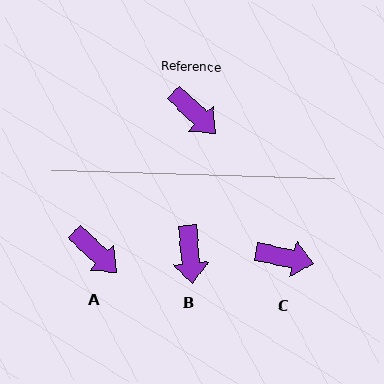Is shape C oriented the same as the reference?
No, it is off by about 32 degrees.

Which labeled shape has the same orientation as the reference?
A.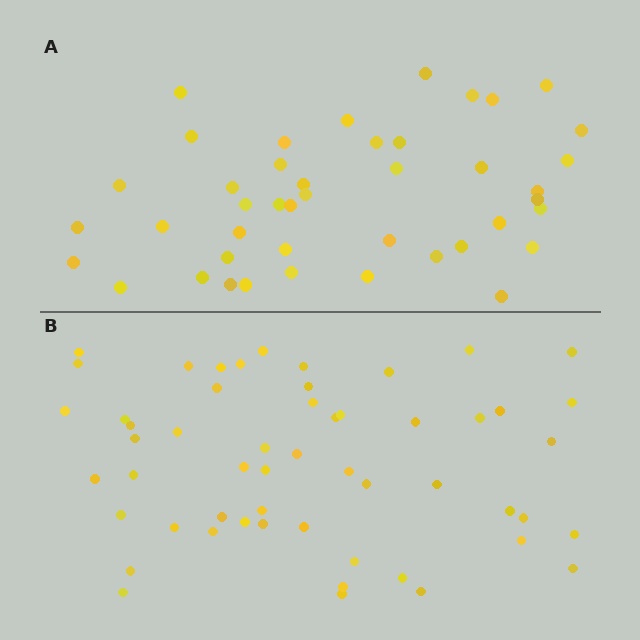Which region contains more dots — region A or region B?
Region B (the bottom region) has more dots.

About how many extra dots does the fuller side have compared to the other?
Region B has roughly 12 or so more dots than region A.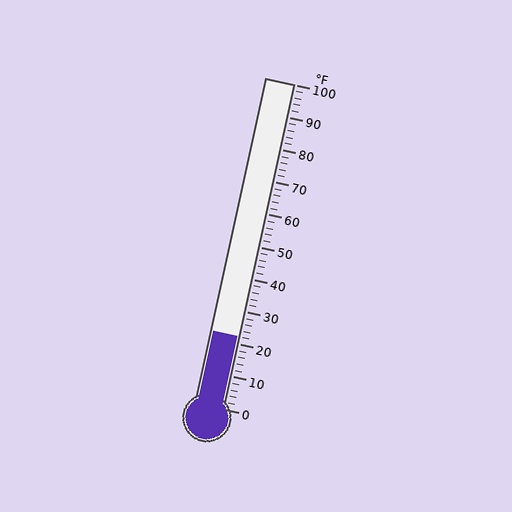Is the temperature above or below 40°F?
The temperature is below 40°F.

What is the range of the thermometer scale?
The thermometer scale ranges from 0°F to 100°F.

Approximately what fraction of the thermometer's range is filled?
The thermometer is filled to approximately 20% of its range.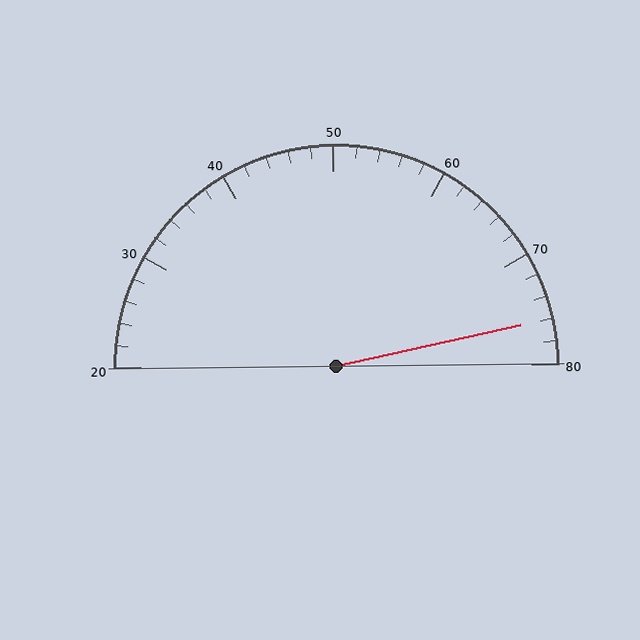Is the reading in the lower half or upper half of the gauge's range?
The reading is in the upper half of the range (20 to 80).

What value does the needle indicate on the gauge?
The needle indicates approximately 76.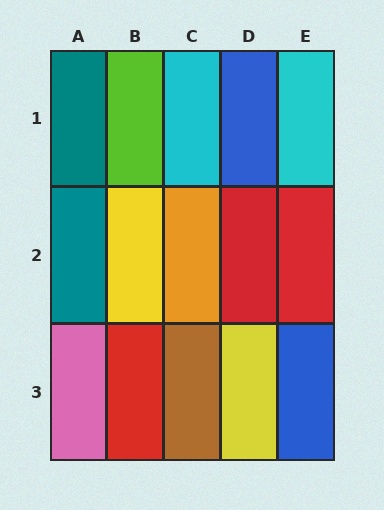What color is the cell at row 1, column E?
Cyan.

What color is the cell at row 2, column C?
Orange.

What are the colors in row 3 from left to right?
Pink, red, brown, yellow, blue.